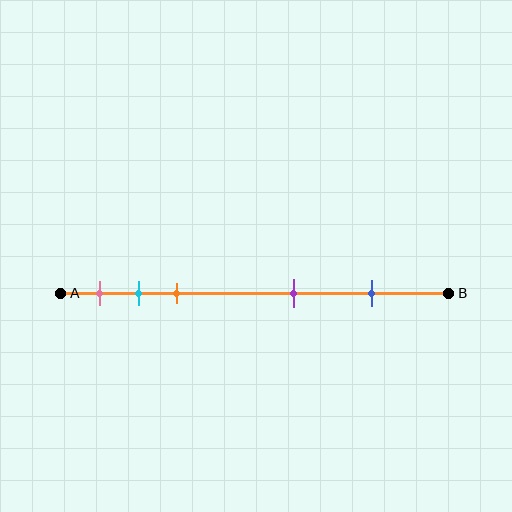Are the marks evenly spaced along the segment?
No, the marks are not evenly spaced.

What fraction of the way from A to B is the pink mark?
The pink mark is approximately 10% (0.1) of the way from A to B.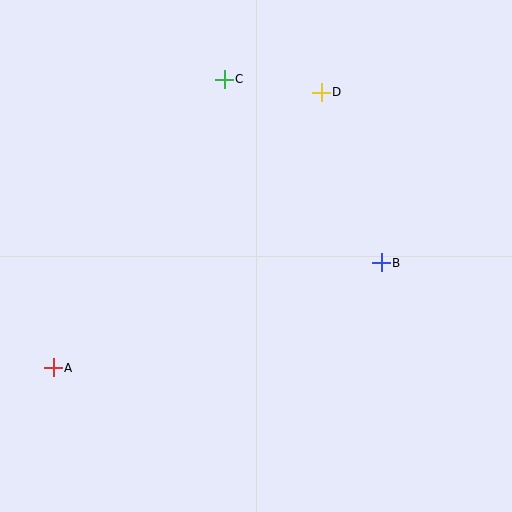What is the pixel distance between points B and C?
The distance between B and C is 241 pixels.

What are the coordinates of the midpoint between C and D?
The midpoint between C and D is at (273, 86).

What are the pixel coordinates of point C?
Point C is at (224, 79).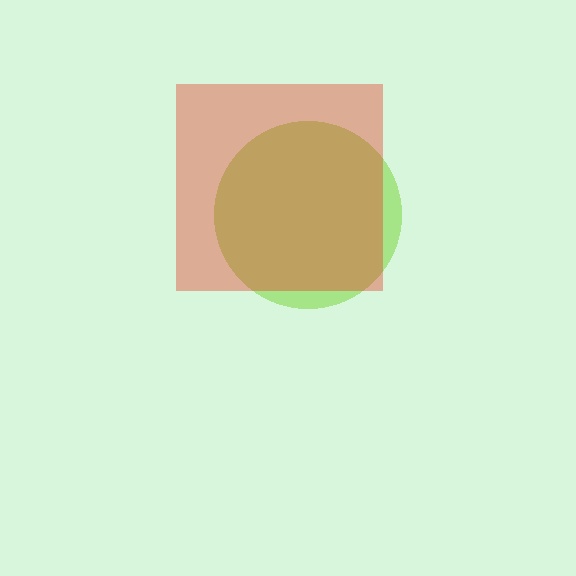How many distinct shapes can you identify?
There are 2 distinct shapes: a lime circle, a red square.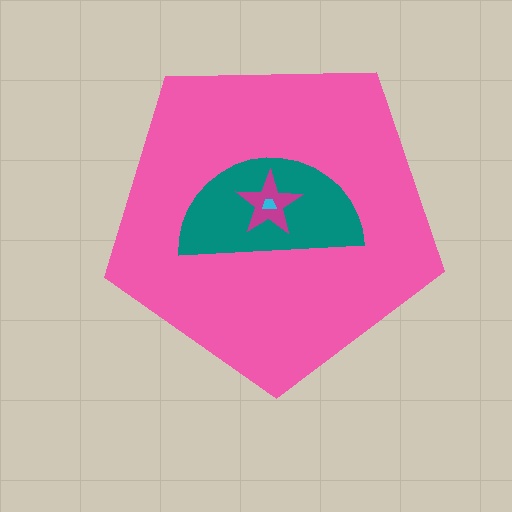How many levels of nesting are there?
4.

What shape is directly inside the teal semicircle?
The magenta star.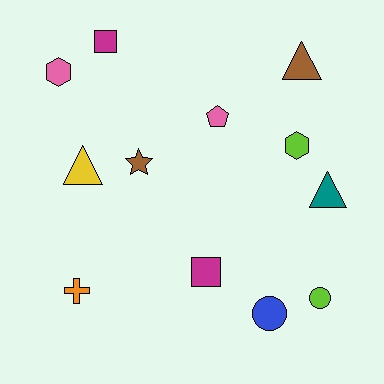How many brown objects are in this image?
There are 2 brown objects.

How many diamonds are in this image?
There are no diamonds.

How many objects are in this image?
There are 12 objects.